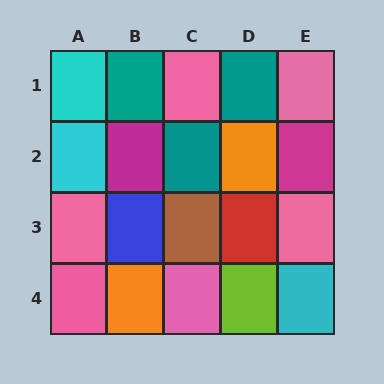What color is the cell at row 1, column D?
Teal.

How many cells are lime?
1 cell is lime.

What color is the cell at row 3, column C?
Brown.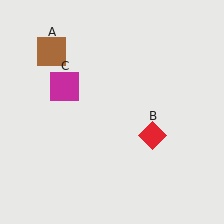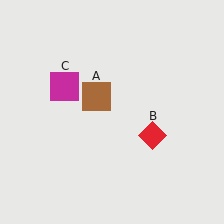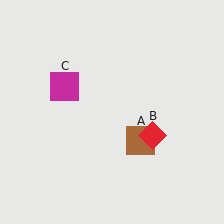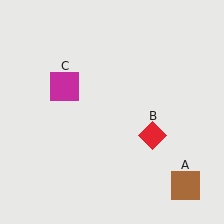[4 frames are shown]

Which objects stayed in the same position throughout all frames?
Red diamond (object B) and magenta square (object C) remained stationary.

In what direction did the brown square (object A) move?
The brown square (object A) moved down and to the right.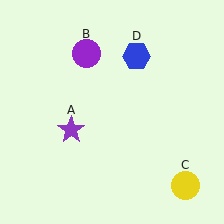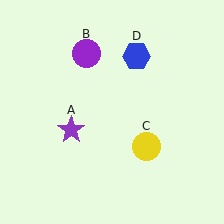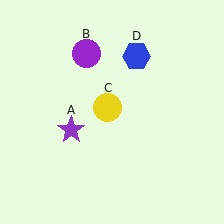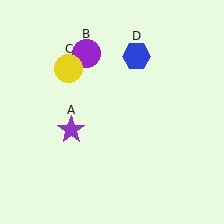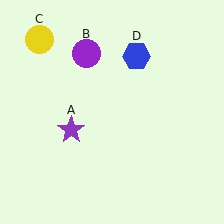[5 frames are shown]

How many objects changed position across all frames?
1 object changed position: yellow circle (object C).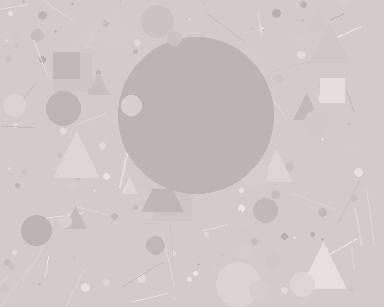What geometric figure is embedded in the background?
A circle is embedded in the background.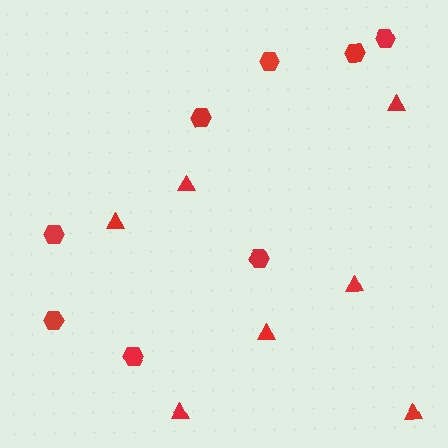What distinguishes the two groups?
There are 2 groups: one group of triangles (7) and one group of hexagons (8).